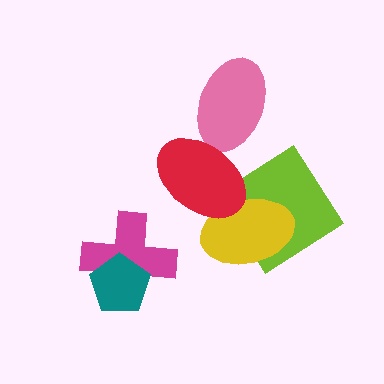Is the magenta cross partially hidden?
Yes, it is partially covered by another shape.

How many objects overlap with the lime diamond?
2 objects overlap with the lime diamond.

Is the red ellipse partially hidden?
No, no other shape covers it.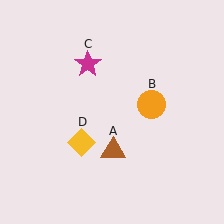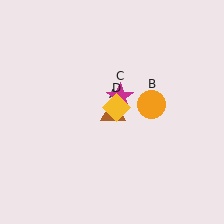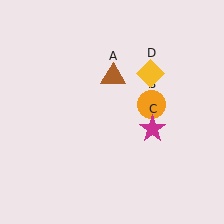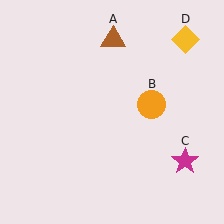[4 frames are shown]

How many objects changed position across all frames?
3 objects changed position: brown triangle (object A), magenta star (object C), yellow diamond (object D).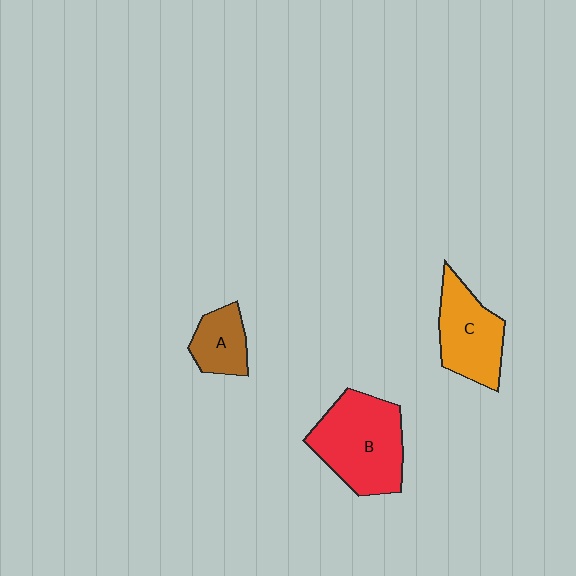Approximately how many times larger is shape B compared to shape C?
Approximately 1.4 times.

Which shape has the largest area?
Shape B (red).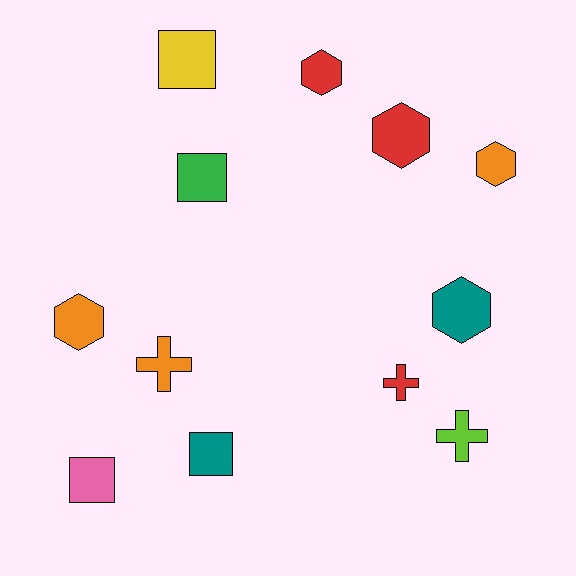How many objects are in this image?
There are 12 objects.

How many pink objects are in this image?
There is 1 pink object.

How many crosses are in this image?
There are 3 crosses.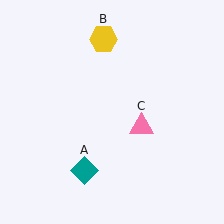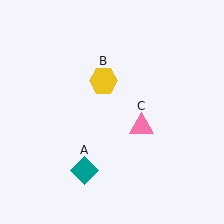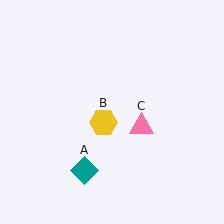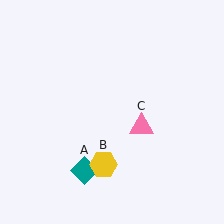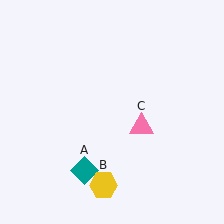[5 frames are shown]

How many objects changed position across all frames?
1 object changed position: yellow hexagon (object B).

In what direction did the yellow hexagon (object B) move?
The yellow hexagon (object B) moved down.